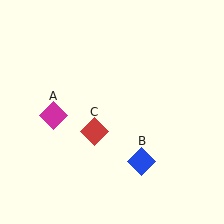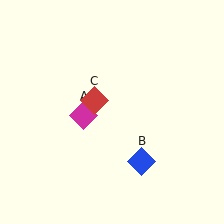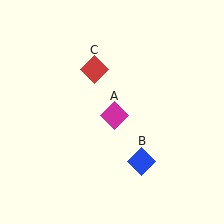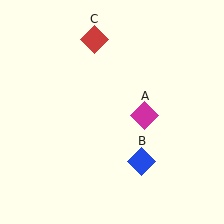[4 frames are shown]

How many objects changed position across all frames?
2 objects changed position: magenta diamond (object A), red diamond (object C).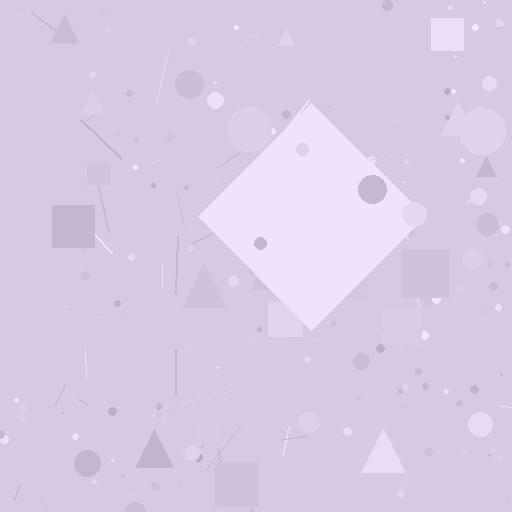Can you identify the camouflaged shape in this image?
The camouflaged shape is a diamond.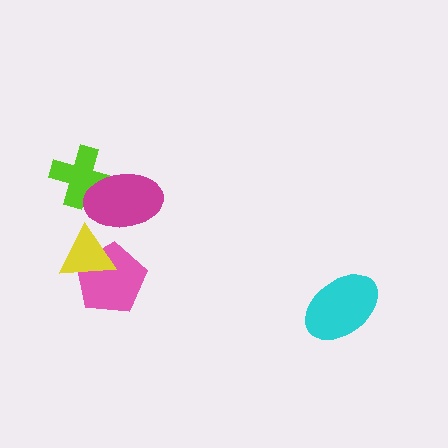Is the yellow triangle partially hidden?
Yes, it is partially covered by another shape.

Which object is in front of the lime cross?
The magenta ellipse is in front of the lime cross.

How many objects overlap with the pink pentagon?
1 object overlaps with the pink pentagon.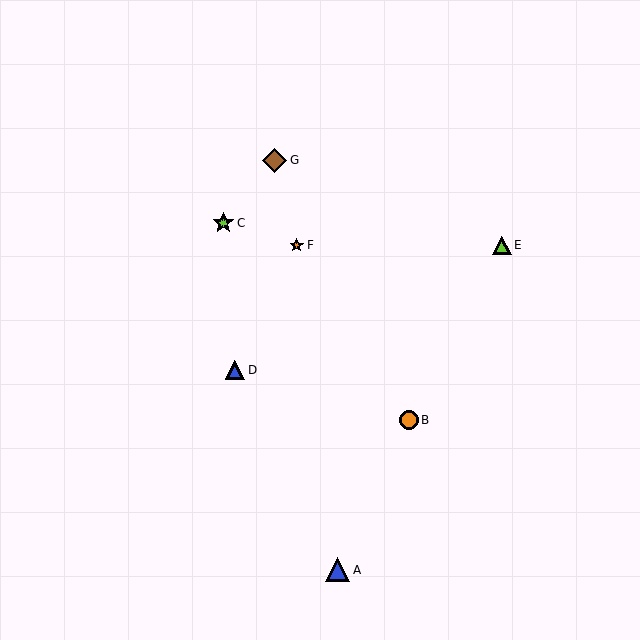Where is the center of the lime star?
The center of the lime star is at (223, 223).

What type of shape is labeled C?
Shape C is a lime star.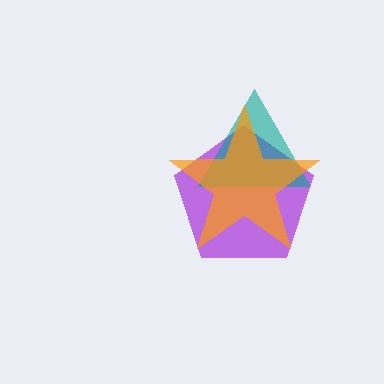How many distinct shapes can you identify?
There are 3 distinct shapes: a purple pentagon, a teal triangle, an orange star.